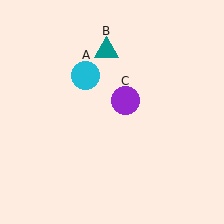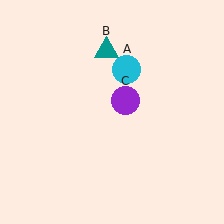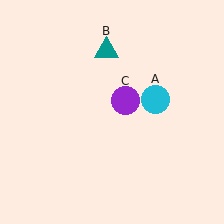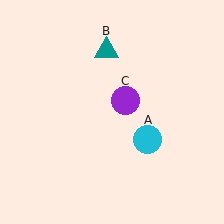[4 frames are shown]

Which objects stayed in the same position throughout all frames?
Teal triangle (object B) and purple circle (object C) remained stationary.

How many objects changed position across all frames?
1 object changed position: cyan circle (object A).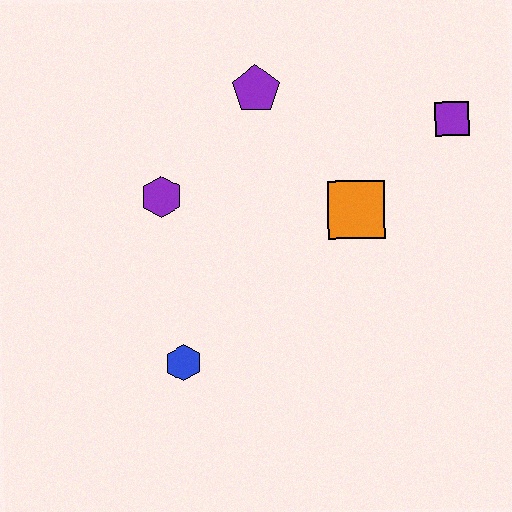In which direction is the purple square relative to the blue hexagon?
The purple square is to the right of the blue hexagon.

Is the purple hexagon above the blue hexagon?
Yes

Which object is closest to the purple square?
The orange square is closest to the purple square.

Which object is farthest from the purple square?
The blue hexagon is farthest from the purple square.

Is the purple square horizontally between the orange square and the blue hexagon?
No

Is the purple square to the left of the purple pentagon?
No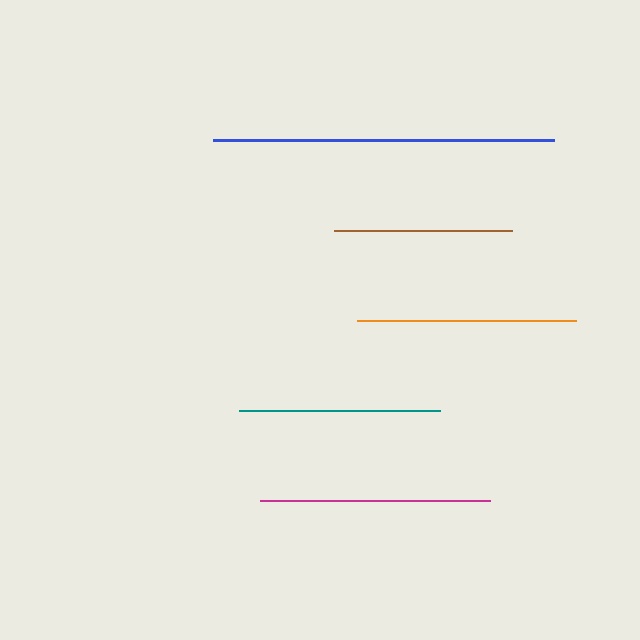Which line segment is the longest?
The blue line is the longest at approximately 341 pixels.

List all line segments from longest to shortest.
From longest to shortest: blue, magenta, orange, teal, brown.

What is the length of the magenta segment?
The magenta segment is approximately 230 pixels long.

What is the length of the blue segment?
The blue segment is approximately 341 pixels long.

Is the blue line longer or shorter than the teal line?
The blue line is longer than the teal line.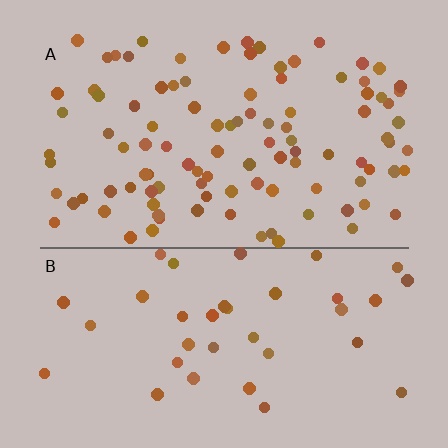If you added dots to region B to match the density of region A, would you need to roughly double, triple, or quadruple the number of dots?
Approximately triple.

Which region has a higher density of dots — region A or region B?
A (the top).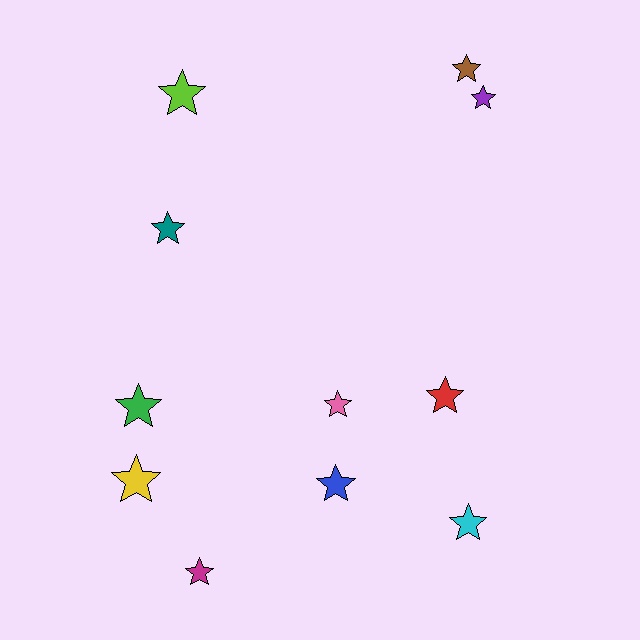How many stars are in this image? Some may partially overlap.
There are 11 stars.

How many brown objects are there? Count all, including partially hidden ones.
There is 1 brown object.